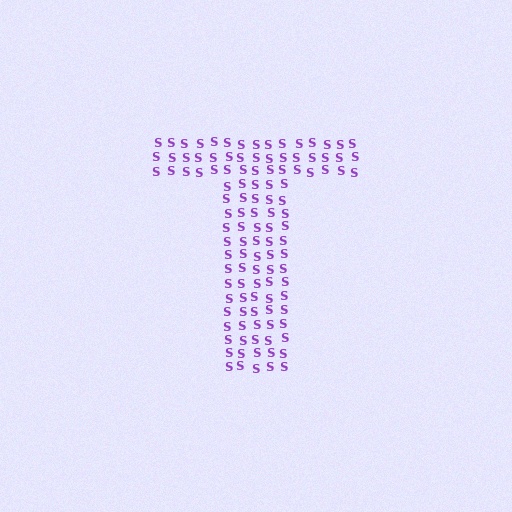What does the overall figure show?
The overall figure shows the letter T.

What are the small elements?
The small elements are letter S's.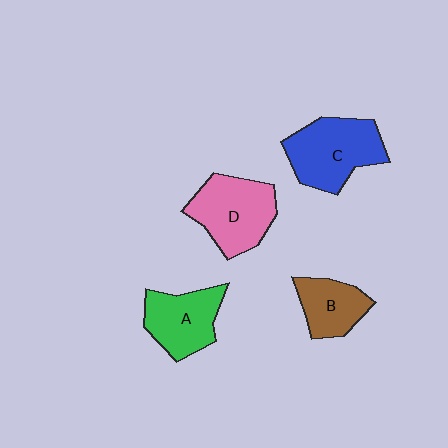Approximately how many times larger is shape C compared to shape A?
Approximately 1.3 times.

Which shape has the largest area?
Shape C (blue).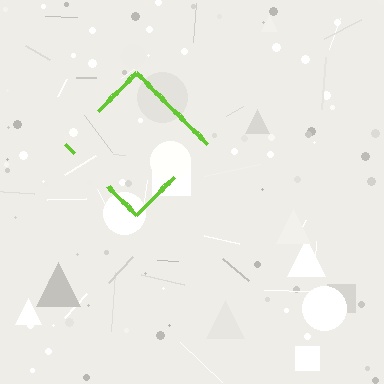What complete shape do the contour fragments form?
The contour fragments form a diamond.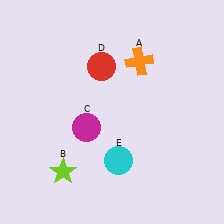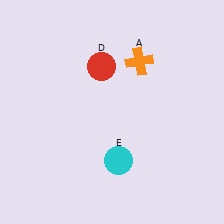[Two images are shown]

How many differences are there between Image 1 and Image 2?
There are 2 differences between the two images.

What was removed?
The lime star (B), the magenta circle (C) were removed in Image 2.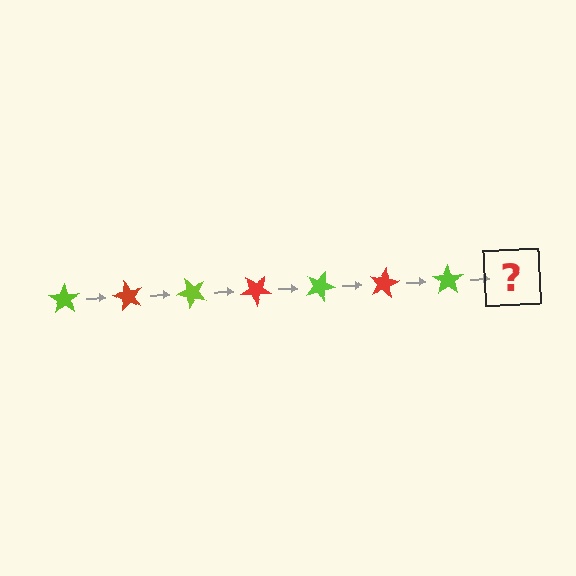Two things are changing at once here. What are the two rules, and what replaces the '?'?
The two rules are that it rotates 60 degrees each step and the color cycles through lime and red. The '?' should be a red star, rotated 420 degrees from the start.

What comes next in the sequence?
The next element should be a red star, rotated 420 degrees from the start.